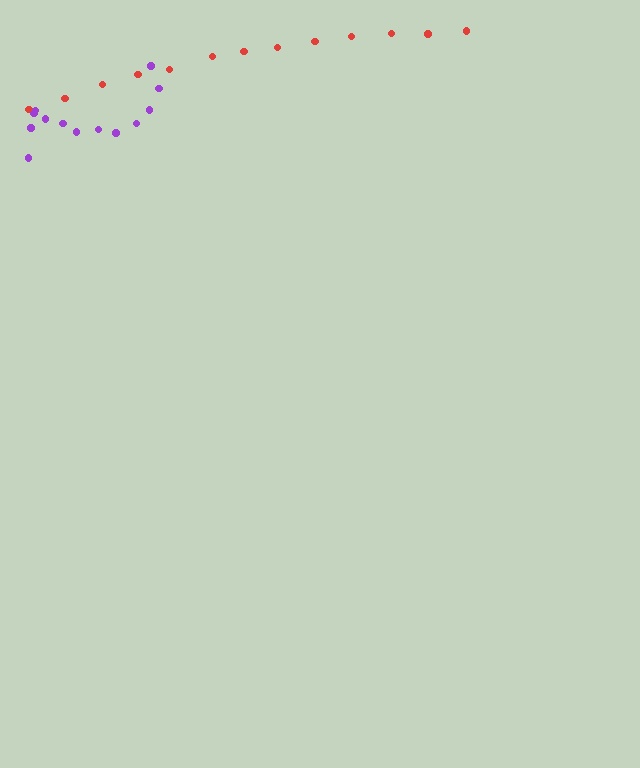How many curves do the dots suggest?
There are 2 distinct paths.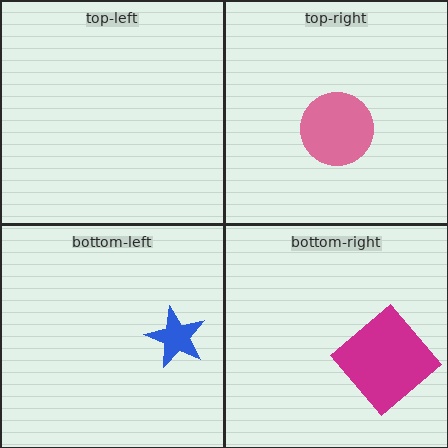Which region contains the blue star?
The bottom-left region.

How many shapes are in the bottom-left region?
1.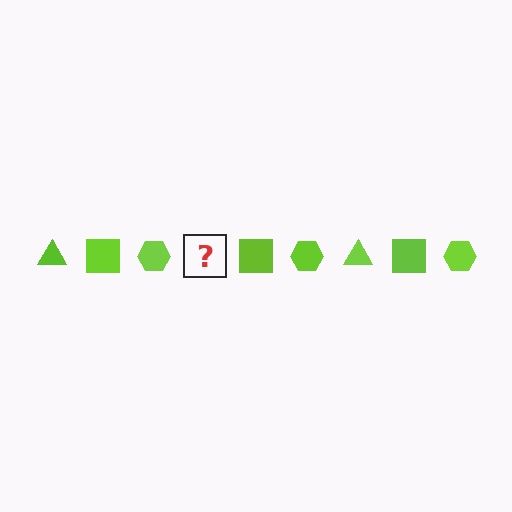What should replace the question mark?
The question mark should be replaced with a lime triangle.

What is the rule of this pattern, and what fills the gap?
The rule is that the pattern cycles through triangle, square, hexagon shapes in lime. The gap should be filled with a lime triangle.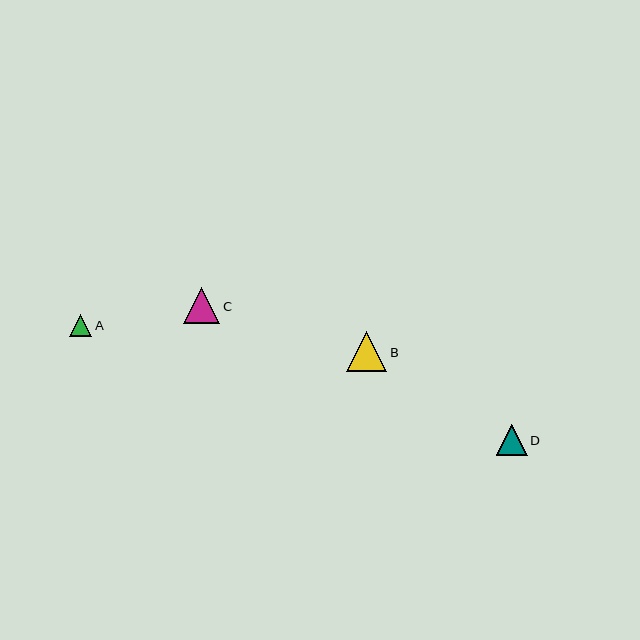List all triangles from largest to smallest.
From largest to smallest: B, C, D, A.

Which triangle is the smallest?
Triangle A is the smallest with a size of approximately 23 pixels.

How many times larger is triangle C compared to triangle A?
Triangle C is approximately 1.6 times the size of triangle A.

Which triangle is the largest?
Triangle B is the largest with a size of approximately 40 pixels.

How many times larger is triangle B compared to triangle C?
Triangle B is approximately 1.1 times the size of triangle C.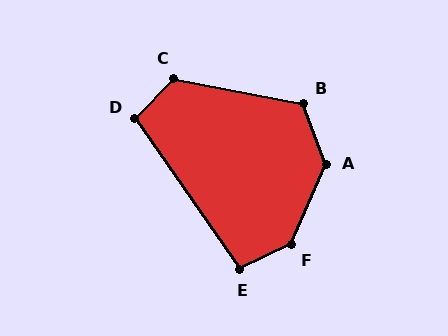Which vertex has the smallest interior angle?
E, at approximately 100 degrees.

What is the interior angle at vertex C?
Approximately 124 degrees (obtuse).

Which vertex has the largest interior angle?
F, at approximately 139 degrees.